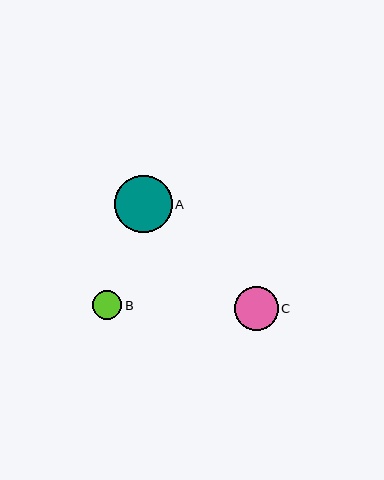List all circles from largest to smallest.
From largest to smallest: A, C, B.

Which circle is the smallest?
Circle B is the smallest with a size of approximately 29 pixels.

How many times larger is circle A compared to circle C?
Circle A is approximately 1.3 times the size of circle C.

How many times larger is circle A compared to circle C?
Circle A is approximately 1.3 times the size of circle C.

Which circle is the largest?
Circle A is the largest with a size of approximately 58 pixels.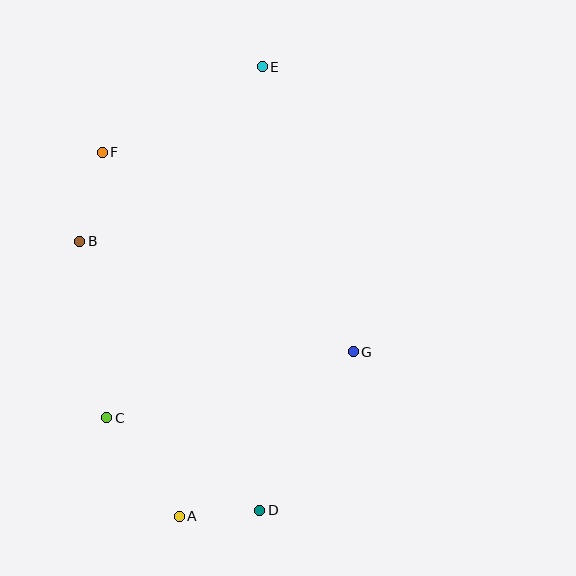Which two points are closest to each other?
Points A and D are closest to each other.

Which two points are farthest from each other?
Points A and E are farthest from each other.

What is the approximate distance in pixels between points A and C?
The distance between A and C is approximately 122 pixels.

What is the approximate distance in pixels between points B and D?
The distance between B and D is approximately 324 pixels.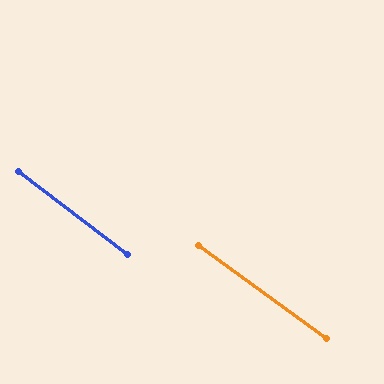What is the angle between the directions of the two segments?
Approximately 1 degree.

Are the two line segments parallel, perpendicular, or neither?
Parallel — their directions differ by only 1.1°.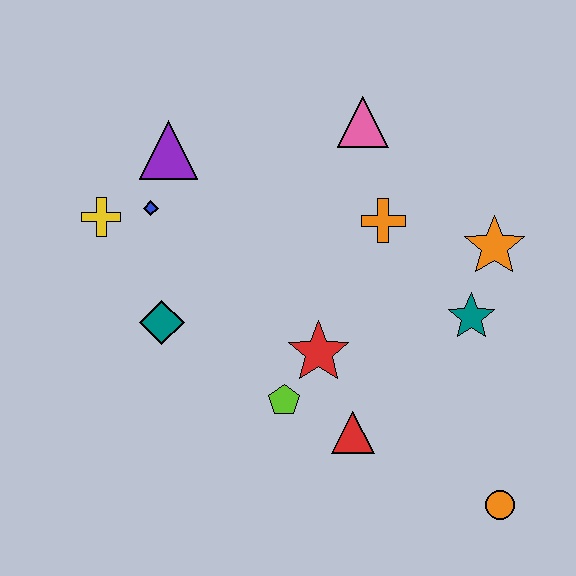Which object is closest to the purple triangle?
The blue diamond is closest to the purple triangle.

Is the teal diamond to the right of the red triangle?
No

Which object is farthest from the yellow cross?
The orange circle is farthest from the yellow cross.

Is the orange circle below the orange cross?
Yes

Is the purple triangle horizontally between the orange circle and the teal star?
No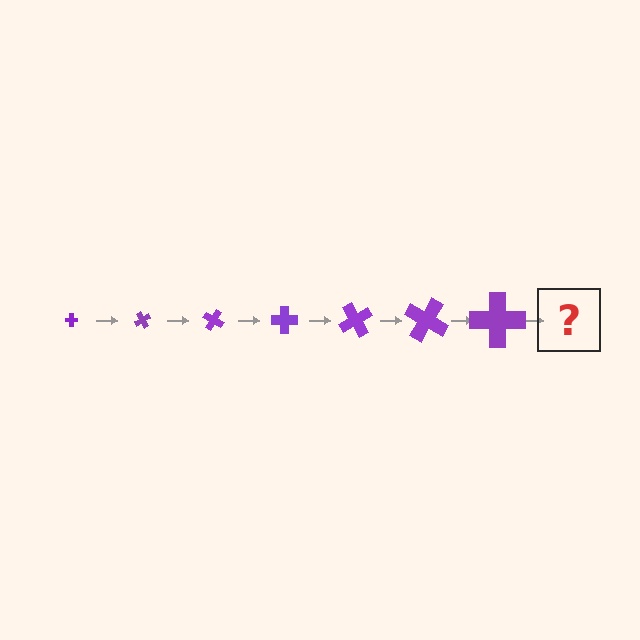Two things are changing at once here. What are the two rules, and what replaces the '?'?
The two rules are that the cross grows larger each step and it rotates 60 degrees each step. The '?' should be a cross, larger than the previous one and rotated 420 degrees from the start.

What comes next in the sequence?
The next element should be a cross, larger than the previous one and rotated 420 degrees from the start.